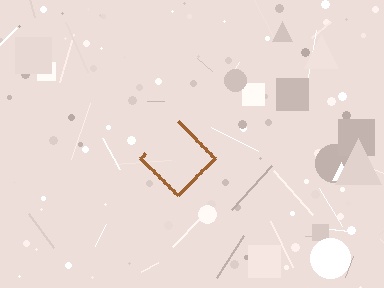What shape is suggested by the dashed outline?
The dashed outline suggests a diamond.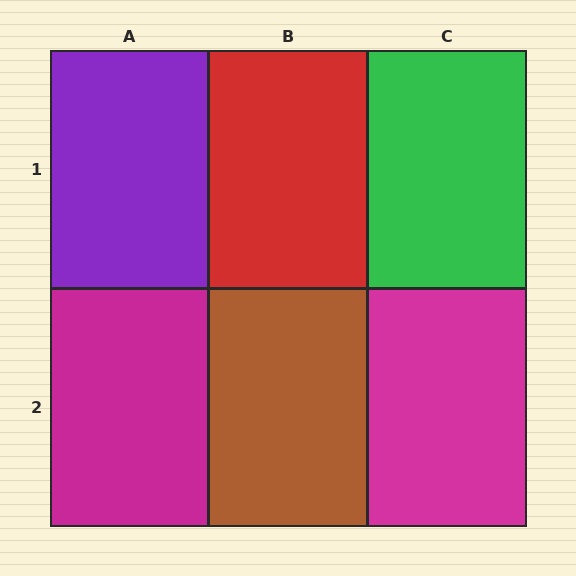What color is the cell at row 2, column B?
Brown.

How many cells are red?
1 cell is red.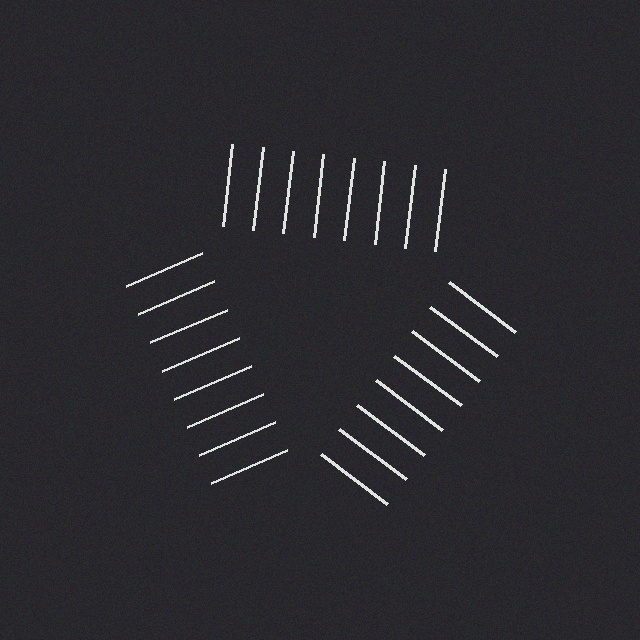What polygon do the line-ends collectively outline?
An illusory triangle — the line segments terminate on its edges but no continuous stroke is drawn.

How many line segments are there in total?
24 — 8 along each of the 3 edges.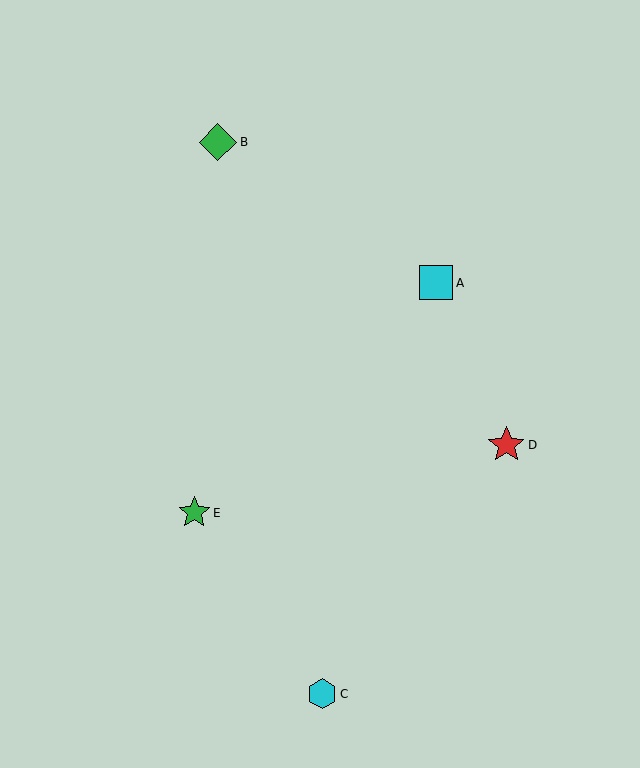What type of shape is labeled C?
Shape C is a cyan hexagon.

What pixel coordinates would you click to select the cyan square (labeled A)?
Click at (436, 283) to select the cyan square A.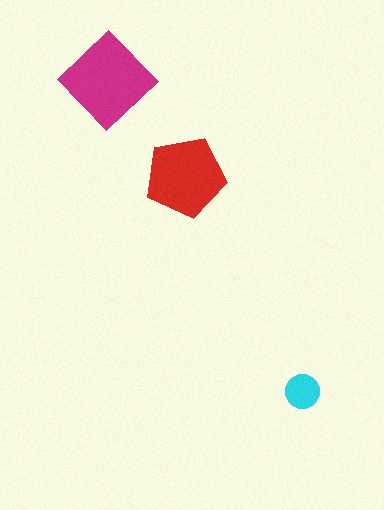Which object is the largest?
The magenta diamond.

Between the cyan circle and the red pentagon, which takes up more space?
The red pentagon.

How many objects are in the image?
There are 3 objects in the image.